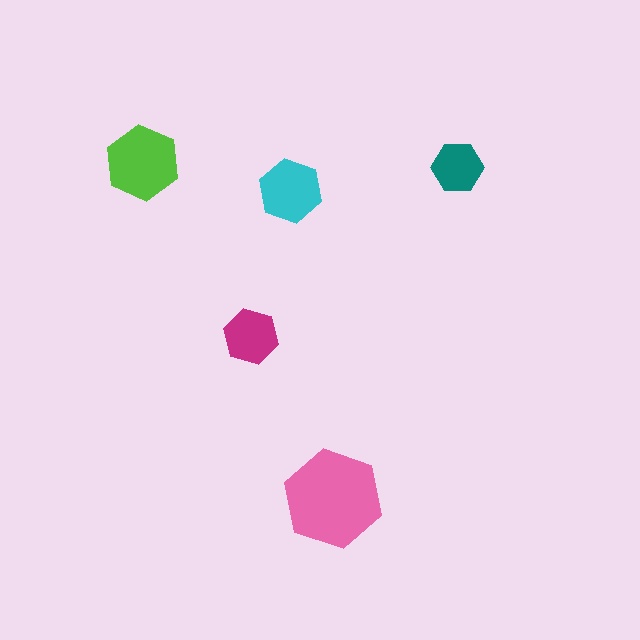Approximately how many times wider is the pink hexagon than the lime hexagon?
About 1.5 times wider.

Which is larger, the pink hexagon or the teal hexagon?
The pink one.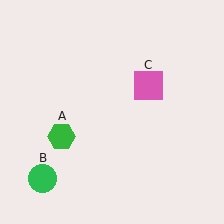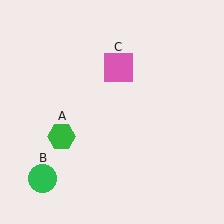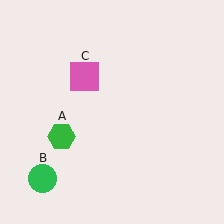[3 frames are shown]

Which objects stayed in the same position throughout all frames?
Green hexagon (object A) and green circle (object B) remained stationary.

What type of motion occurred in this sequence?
The pink square (object C) rotated counterclockwise around the center of the scene.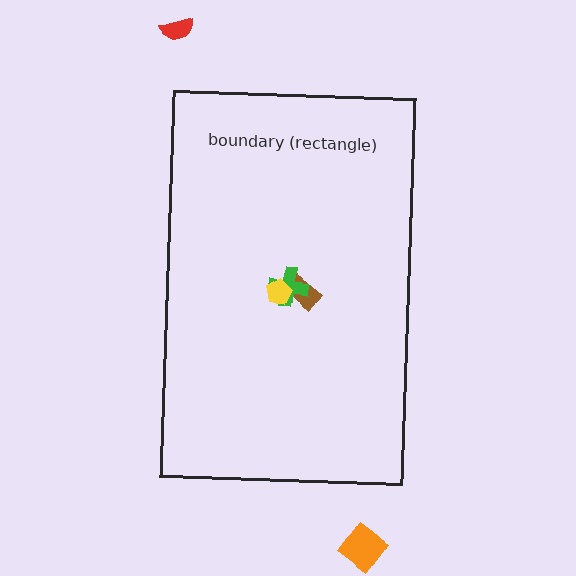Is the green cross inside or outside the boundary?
Inside.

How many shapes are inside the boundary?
3 inside, 2 outside.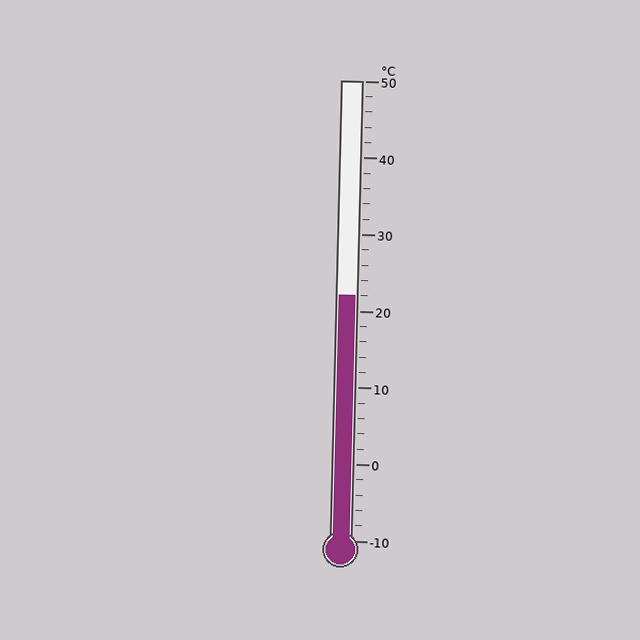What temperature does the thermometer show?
The thermometer shows approximately 22°C.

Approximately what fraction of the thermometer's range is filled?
The thermometer is filled to approximately 55% of its range.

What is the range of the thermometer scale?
The thermometer scale ranges from -10°C to 50°C.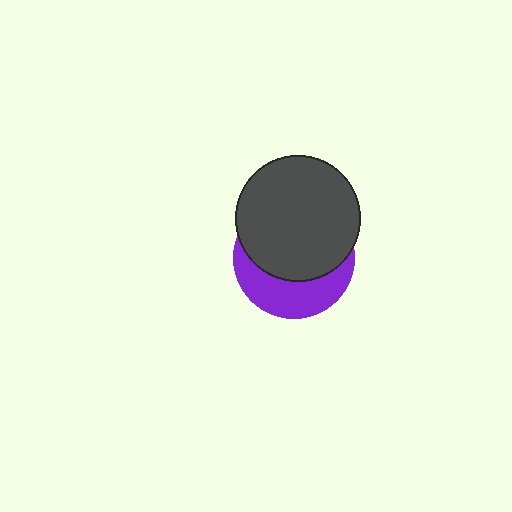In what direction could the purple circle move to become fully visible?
The purple circle could move down. That would shift it out from behind the dark gray circle entirely.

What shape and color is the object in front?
The object in front is a dark gray circle.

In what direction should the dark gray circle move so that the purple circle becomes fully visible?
The dark gray circle should move up. That is the shortest direction to clear the overlap and leave the purple circle fully visible.